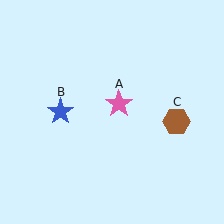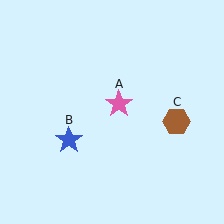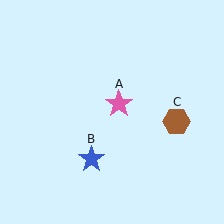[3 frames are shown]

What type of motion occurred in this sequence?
The blue star (object B) rotated counterclockwise around the center of the scene.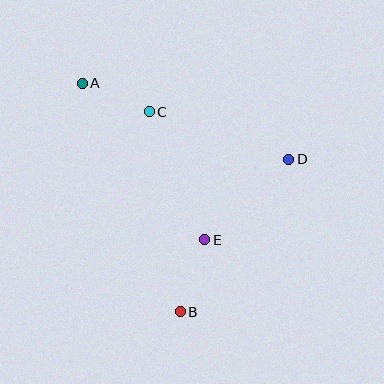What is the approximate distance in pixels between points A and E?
The distance between A and E is approximately 199 pixels.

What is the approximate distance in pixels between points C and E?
The distance between C and E is approximately 139 pixels.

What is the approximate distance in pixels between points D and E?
The distance between D and E is approximately 117 pixels.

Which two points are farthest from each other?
Points A and B are farthest from each other.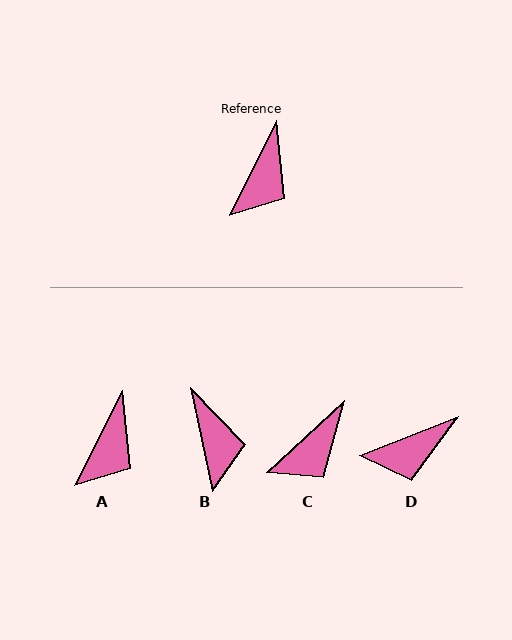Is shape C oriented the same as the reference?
No, it is off by about 21 degrees.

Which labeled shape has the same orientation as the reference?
A.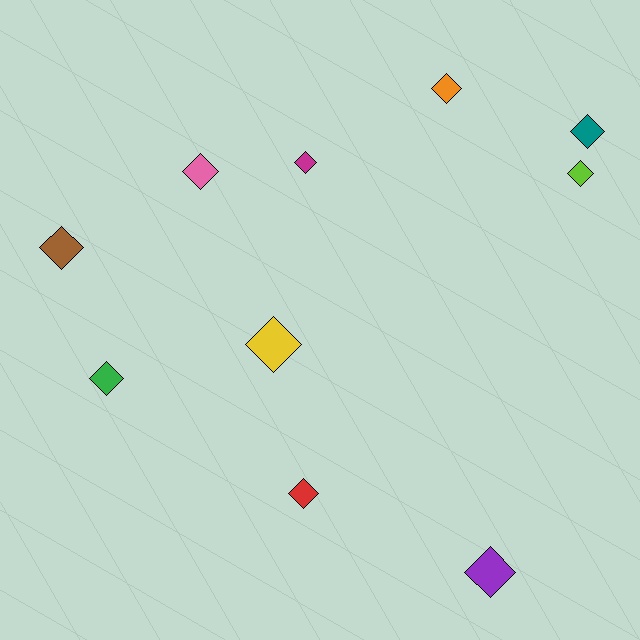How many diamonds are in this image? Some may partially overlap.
There are 10 diamonds.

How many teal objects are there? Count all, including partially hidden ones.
There is 1 teal object.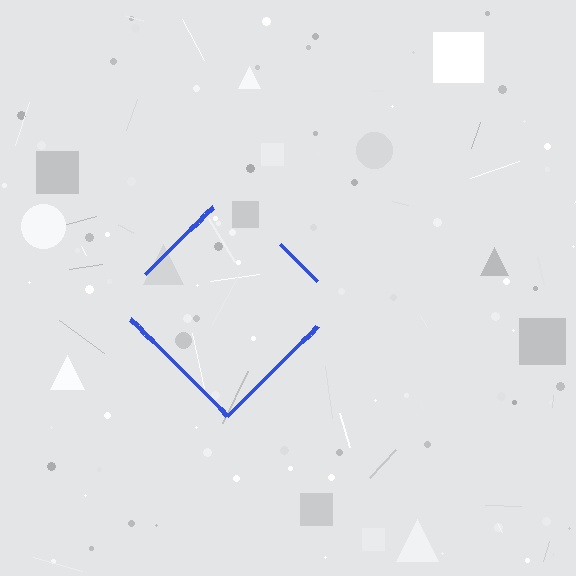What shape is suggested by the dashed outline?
The dashed outline suggests a diamond.